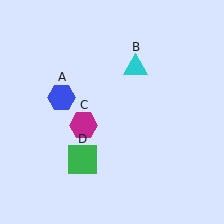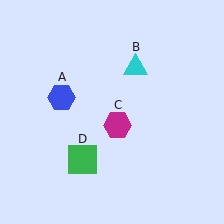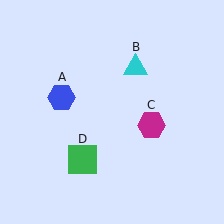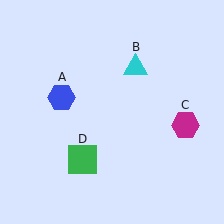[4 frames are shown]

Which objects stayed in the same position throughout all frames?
Blue hexagon (object A) and cyan triangle (object B) and green square (object D) remained stationary.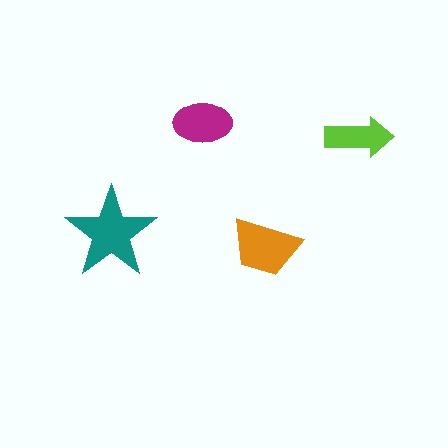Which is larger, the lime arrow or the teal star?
The teal star.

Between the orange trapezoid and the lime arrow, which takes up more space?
The orange trapezoid.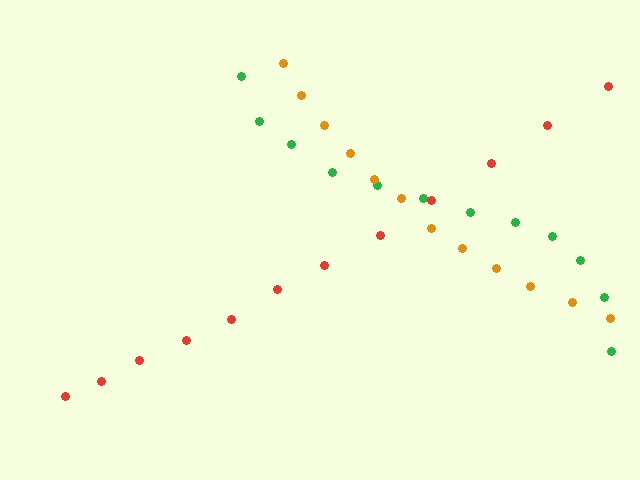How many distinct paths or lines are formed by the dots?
There are 3 distinct paths.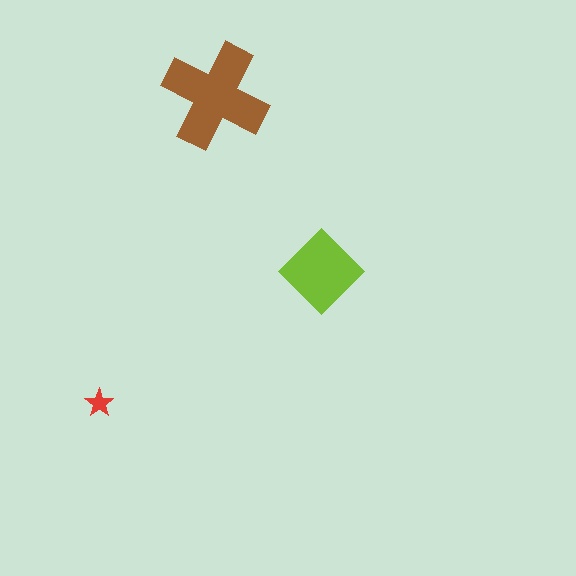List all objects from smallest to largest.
The red star, the lime diamond, the brown cross.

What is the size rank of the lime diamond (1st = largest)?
2nd.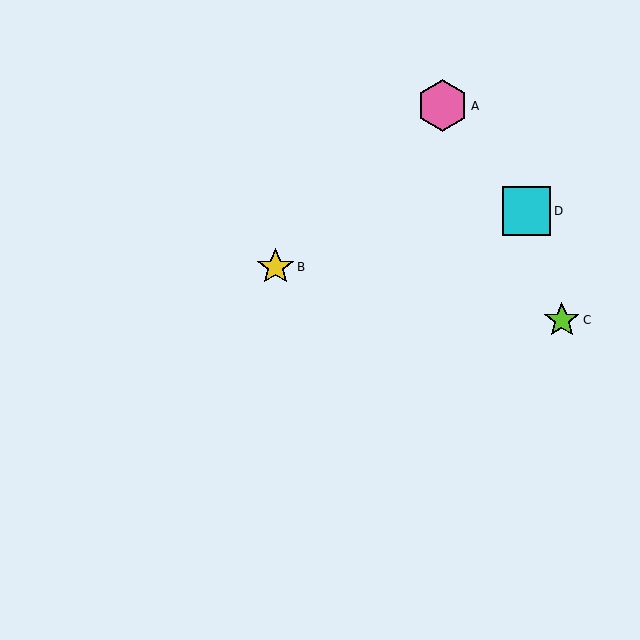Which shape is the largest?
The pink hexagon (labeled A) is the largest.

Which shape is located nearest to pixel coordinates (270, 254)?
The yellow star (labeled B) at (276, 267) is nearest to that location.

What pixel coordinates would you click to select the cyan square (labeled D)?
Click at (527, 211) to select the cyan square D.